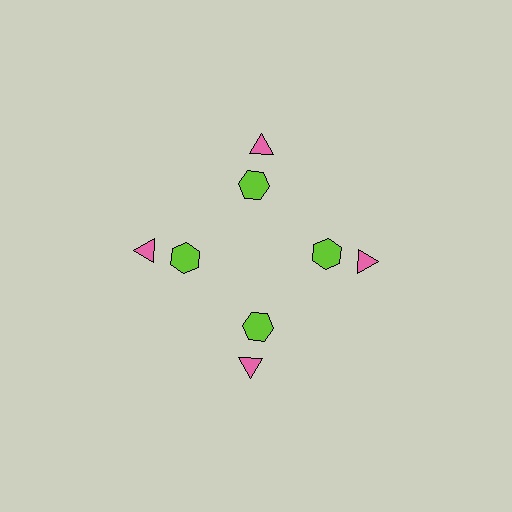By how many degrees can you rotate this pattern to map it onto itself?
The pattern maps onto itself every 90 degrees of rotation.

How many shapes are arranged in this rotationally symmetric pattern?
There are 8 shapes, arranged in 4 groups of 2.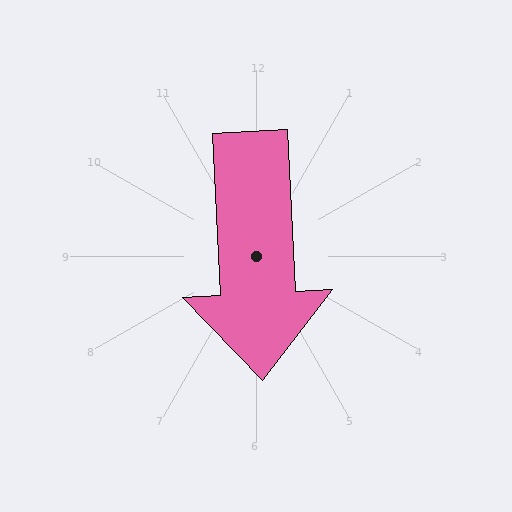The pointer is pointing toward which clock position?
Roughly 6 o'clock.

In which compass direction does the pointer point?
South.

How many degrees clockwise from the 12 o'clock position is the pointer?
Approximately 177 degrees.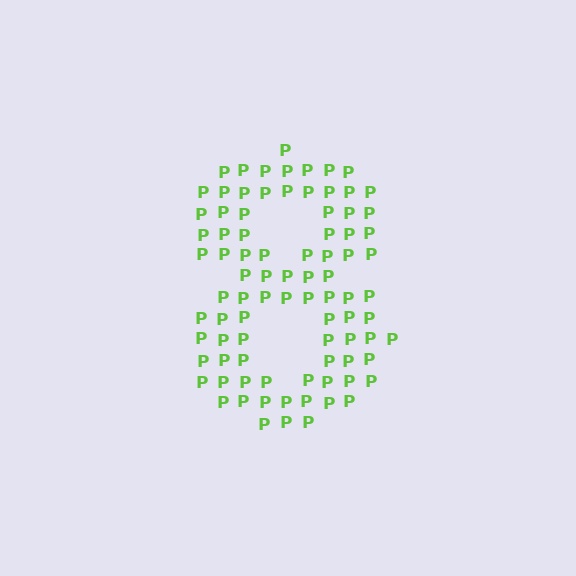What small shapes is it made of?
It is made of small letter P's.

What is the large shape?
The large shape is the digit 8.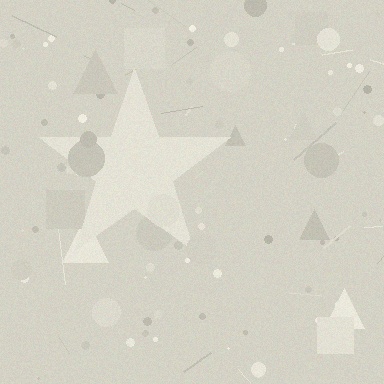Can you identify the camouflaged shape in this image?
The camouflaged shape is a star.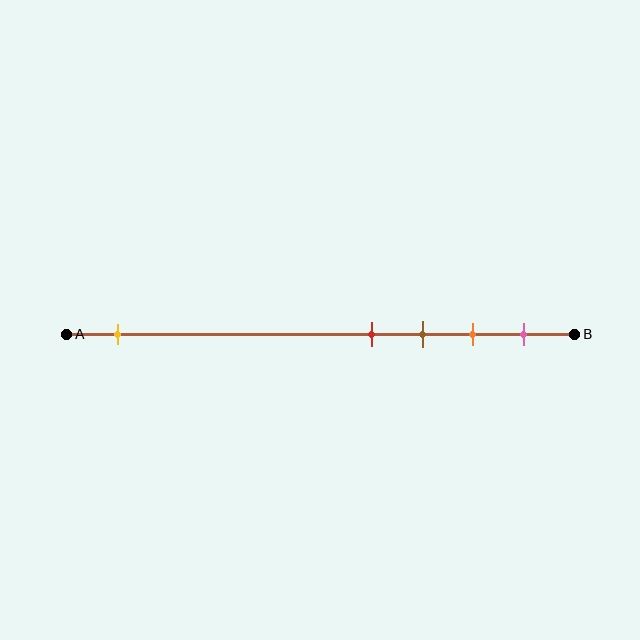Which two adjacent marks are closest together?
The red and brown marks are the closest adjacent pair.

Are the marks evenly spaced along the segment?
No, the marks are not evenly spaced.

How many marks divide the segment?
There are 5 marks dividing the segment.